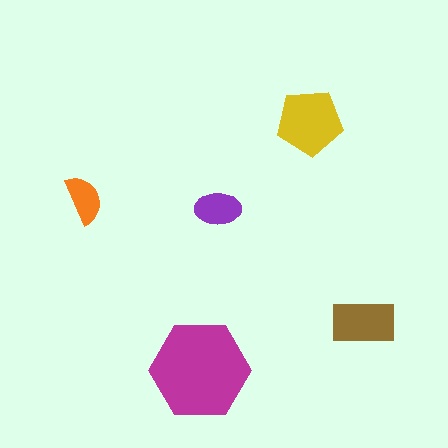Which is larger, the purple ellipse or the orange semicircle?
The purple ellipse.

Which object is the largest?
The magenta hexagon.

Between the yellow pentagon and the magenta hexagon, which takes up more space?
The magenta hexagon.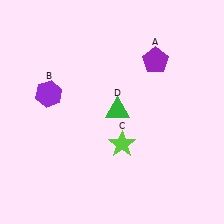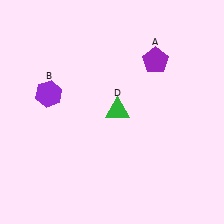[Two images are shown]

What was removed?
The lime star (C) was removed in Image 2.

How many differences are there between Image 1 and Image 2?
There is 1 difference between the two images.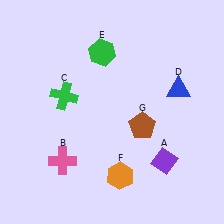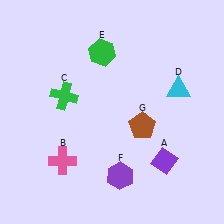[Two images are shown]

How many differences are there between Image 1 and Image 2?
There are 2 differences between the two images.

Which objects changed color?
D changed from blue to cyan. F changed from orange to purple.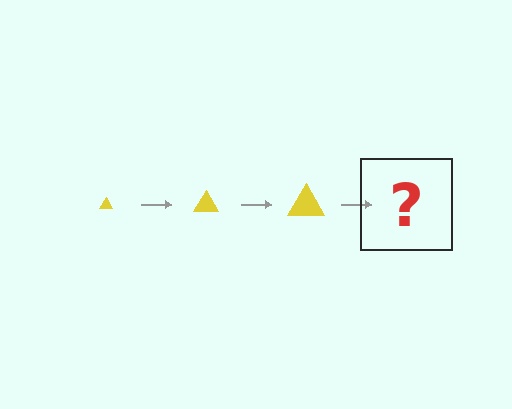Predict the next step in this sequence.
The next step is a yellow triangle, larger than the previous one.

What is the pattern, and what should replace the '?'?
The pattern is that the triangle gets progressively larger each step. The '?' should be a yellow triangle, larger than the previous one.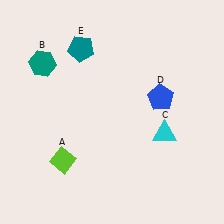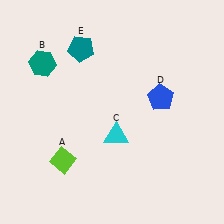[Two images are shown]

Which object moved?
The cyan triangle (C) moved left.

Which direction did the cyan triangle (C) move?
The cyan triangle (C) moved left.